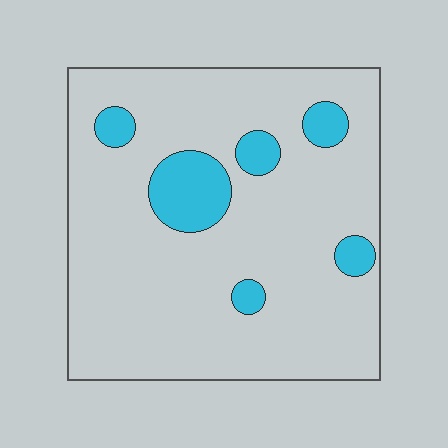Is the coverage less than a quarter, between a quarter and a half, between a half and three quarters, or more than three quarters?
Less than a quarter.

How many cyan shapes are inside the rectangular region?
6.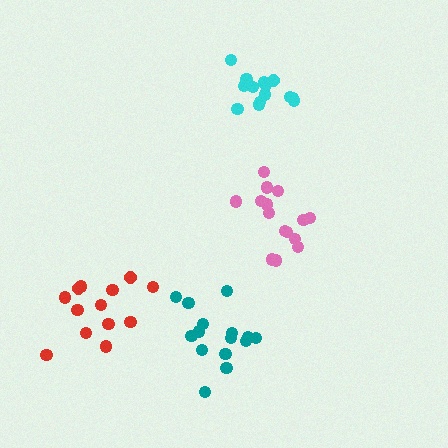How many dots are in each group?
Group 1: 13 dots, Group 2: 15 dots, Group 3: 14 dots, Group 4: 15 dots (57 total).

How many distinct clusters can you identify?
There are 4 distinct clusters.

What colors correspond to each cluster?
The clusters are colored: red, teal, cyan, pink.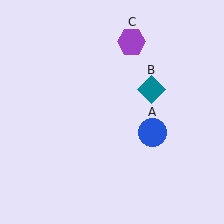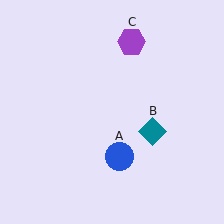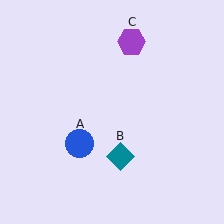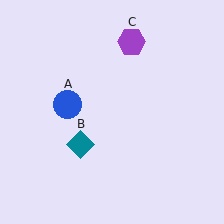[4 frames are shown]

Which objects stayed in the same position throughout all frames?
Purple hexagon (object C) remained stationary.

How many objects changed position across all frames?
2 objects changed position: blue circle (object A), teal diamond (object B).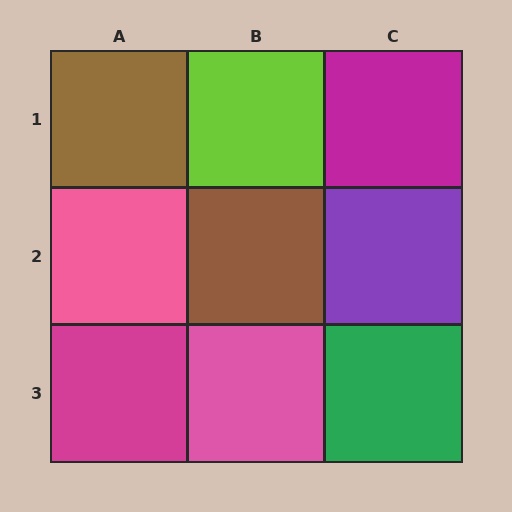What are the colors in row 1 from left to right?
Brown, lime, magenta.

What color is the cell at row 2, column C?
Purple.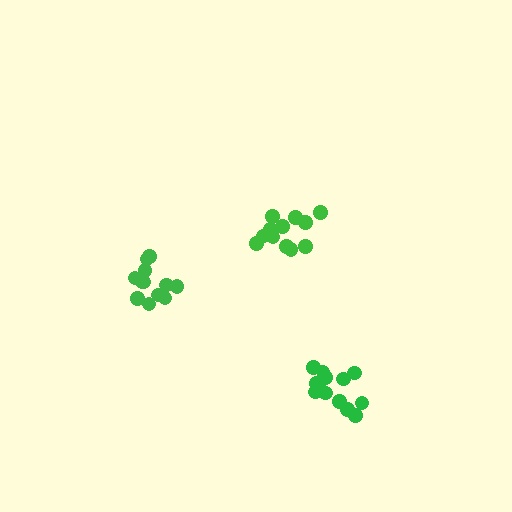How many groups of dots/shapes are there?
There are 3 groups.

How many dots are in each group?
Group 1: 12 dots, Group 2: 12 dots, Group 3: 13 dots (37 total).